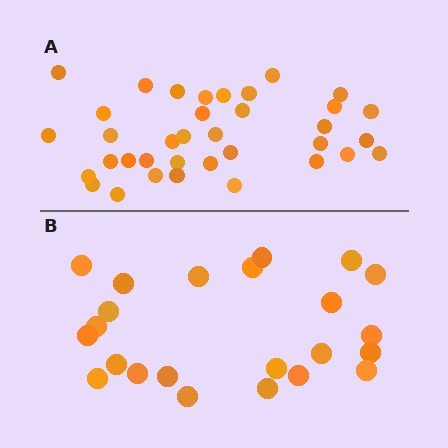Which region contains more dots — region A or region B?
Region A (the top region) has more dots.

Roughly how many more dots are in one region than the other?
Region A has approximately 15 more dots than region B.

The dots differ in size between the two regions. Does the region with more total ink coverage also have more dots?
No. Region B has more total ink coverage because its dots are larger, but region A actually contains more individual dots. Total area can be misleading — the number of items is what matters here.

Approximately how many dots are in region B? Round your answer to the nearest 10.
About 20 dots. (The exact count is 23, which rounds to 20.)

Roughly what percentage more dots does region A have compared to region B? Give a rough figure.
About 55% more.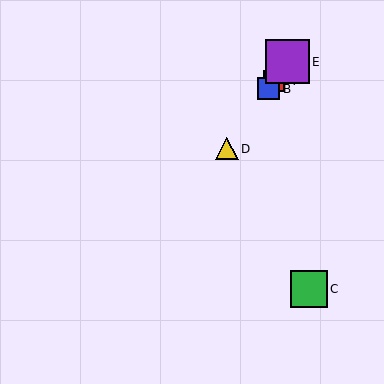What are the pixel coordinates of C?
Object C is at (309, 289).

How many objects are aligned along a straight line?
4 objects (A, B, D, E) are aligned along a straight line.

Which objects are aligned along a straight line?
Objects A, B, D, E are aligned along a straight line.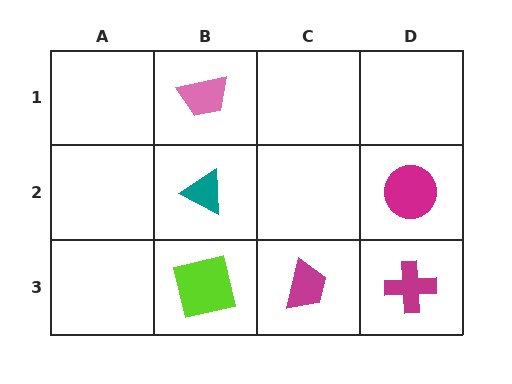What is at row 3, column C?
A magenta trapezoid.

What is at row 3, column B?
A lime square.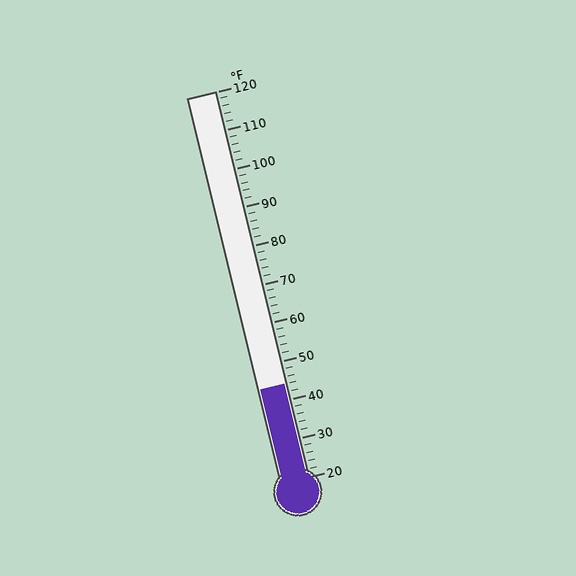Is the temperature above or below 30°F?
The temperature is above 30°F.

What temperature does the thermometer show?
The thermometer shows approximately 44°F.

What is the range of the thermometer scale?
The thermometer scale ranges from 20°F to 120°F.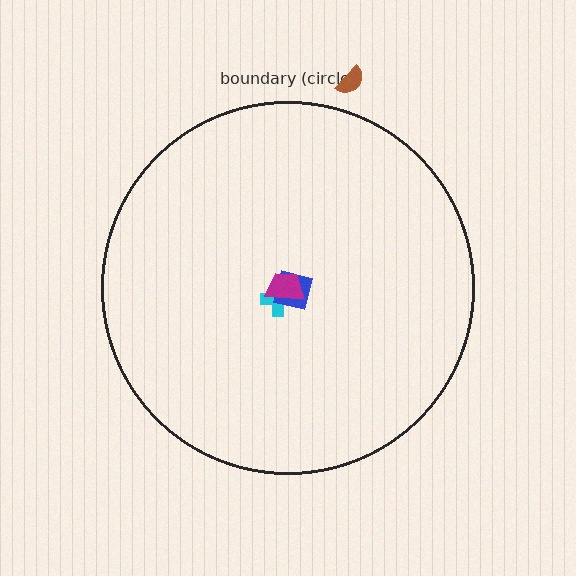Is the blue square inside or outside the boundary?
Inside.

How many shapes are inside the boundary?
3 inside, 1 outside.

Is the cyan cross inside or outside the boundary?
Inside.